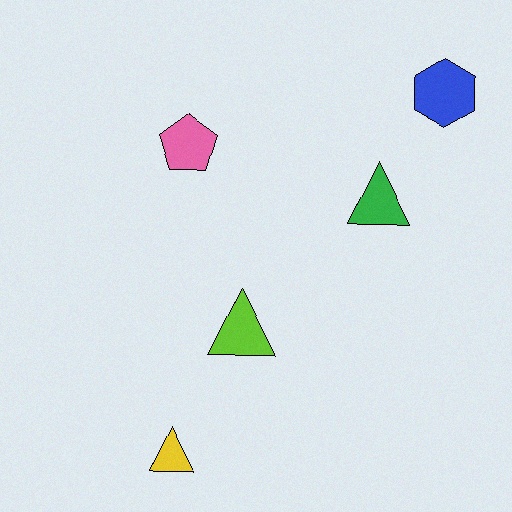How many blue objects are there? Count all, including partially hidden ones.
There is 1 blue object.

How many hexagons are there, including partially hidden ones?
There is 1 hexagon.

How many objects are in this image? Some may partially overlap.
There are 5 objects.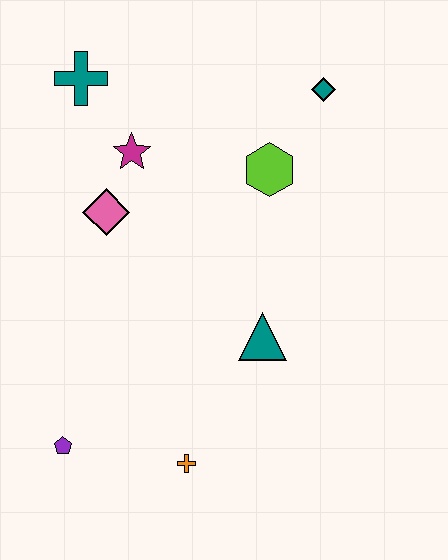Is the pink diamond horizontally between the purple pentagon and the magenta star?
Yes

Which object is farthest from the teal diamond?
The purple pentagon is farthest from the teal diamond.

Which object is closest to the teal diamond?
The lime hexagon is closest to the teal diamond.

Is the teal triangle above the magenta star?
No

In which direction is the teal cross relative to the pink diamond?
The teal cross is above the pink diamond.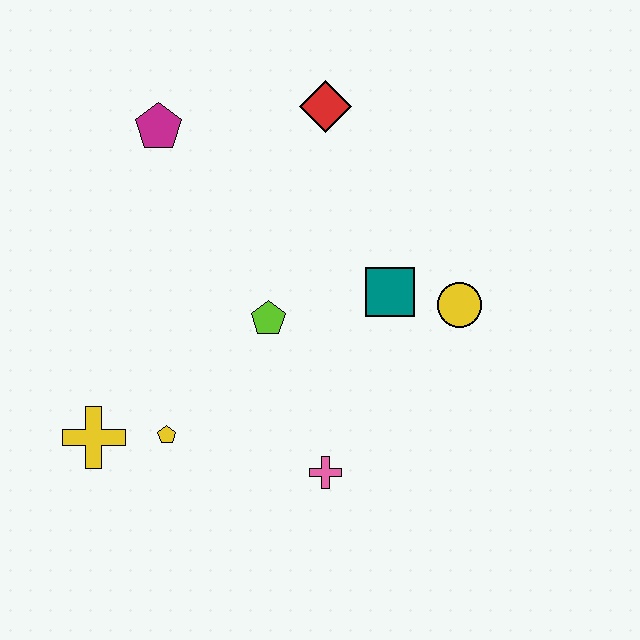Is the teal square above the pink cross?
Yes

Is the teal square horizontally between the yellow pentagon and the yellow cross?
No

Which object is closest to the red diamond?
The magenta pentagon is closest to the red diamond.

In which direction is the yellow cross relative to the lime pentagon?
The yellow cross is to the left of the lime pentagon.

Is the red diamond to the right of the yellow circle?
No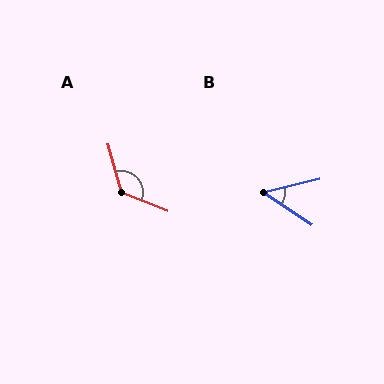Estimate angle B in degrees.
Approximately 47 degrees.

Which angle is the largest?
A, at approximately 127 degrees.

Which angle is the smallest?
B, at approximately 47 degrees.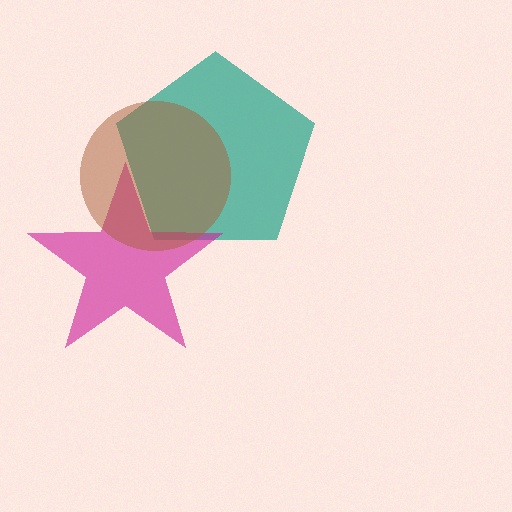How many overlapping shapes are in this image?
There are 3 overlapping shapes in the image.